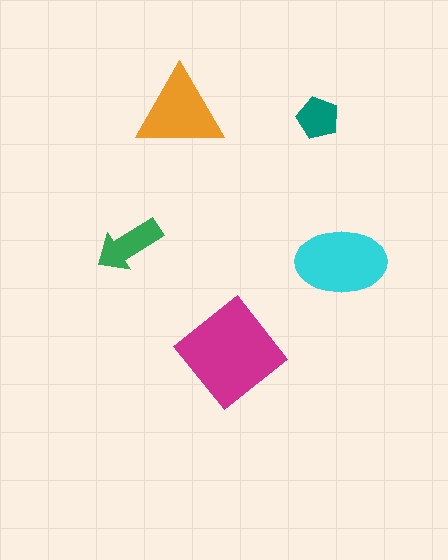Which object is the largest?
The magenta diamond.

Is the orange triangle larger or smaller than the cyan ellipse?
Smaller.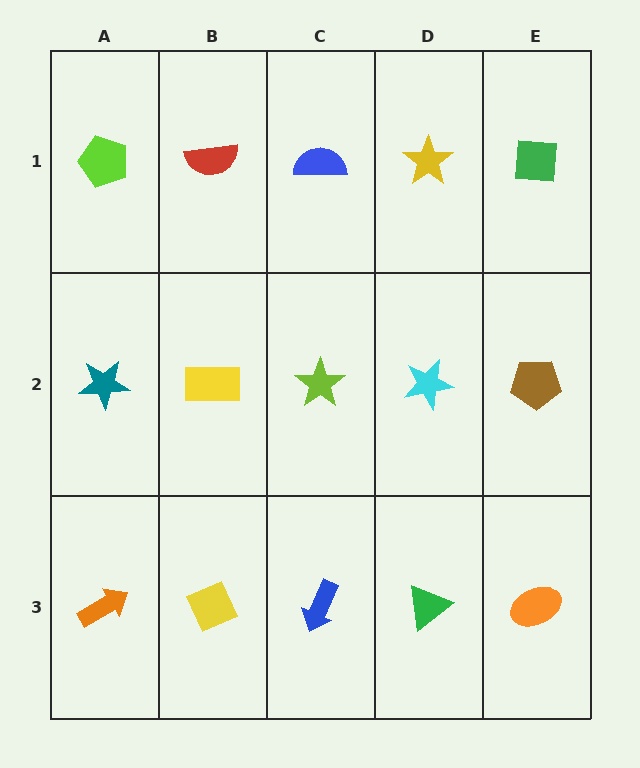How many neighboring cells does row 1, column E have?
2.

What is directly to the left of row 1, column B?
A lime pentagon.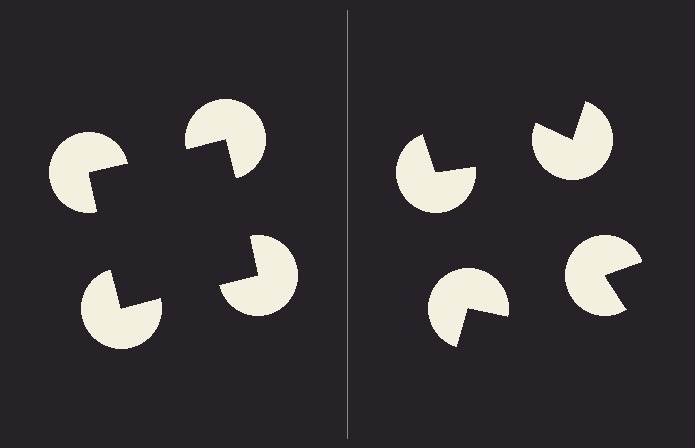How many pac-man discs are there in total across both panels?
8 — 4 on each side.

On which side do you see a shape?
An illusory square appears on the left side. On the right side the wedge cuts are rotated, so no coherent shape forms.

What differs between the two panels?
The pac-man discs are positioned identically on both sides; only the wedge orientations differ. On the left they align to a square; on the right they are misaligned.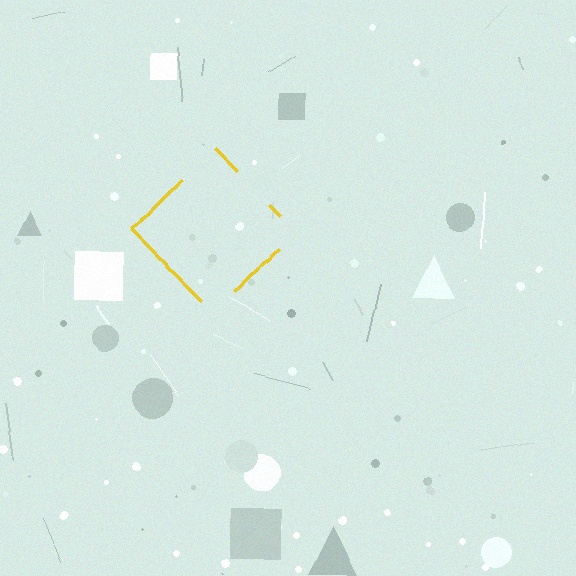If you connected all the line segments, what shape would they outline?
They would outline a diamond.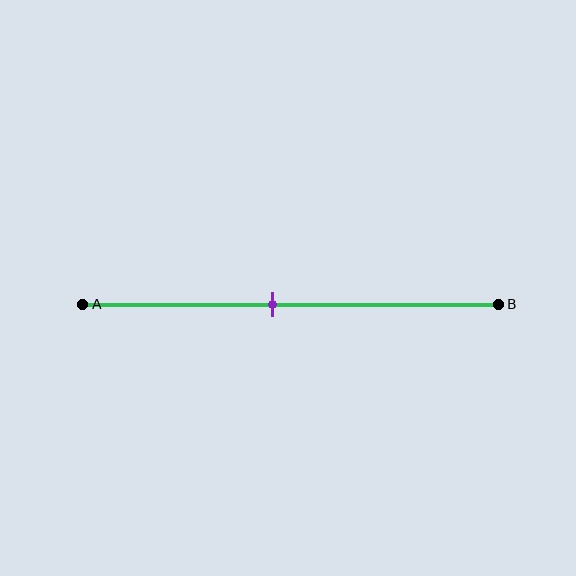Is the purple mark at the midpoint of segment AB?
No, the mark is at about 45% from A, not at the 50% midpoint.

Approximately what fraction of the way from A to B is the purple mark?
The purple mark is approximately 45% of the way from A to B.